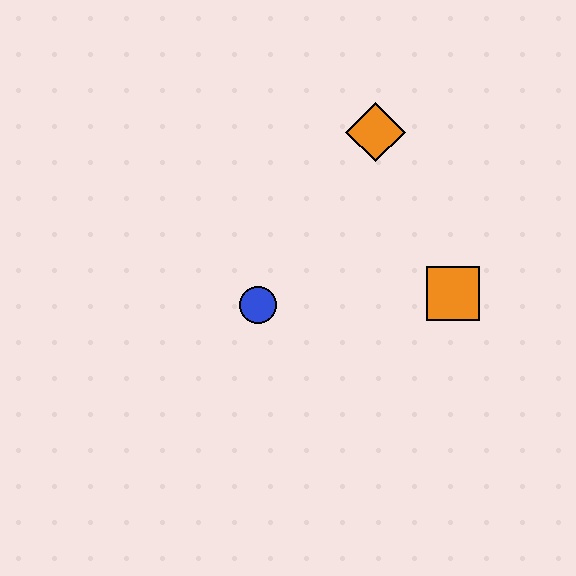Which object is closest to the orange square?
The orange diamond is closest to the orange square.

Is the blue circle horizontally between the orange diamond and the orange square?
No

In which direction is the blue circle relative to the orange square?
The blue circle is to the left of the orange square.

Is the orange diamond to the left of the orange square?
Yes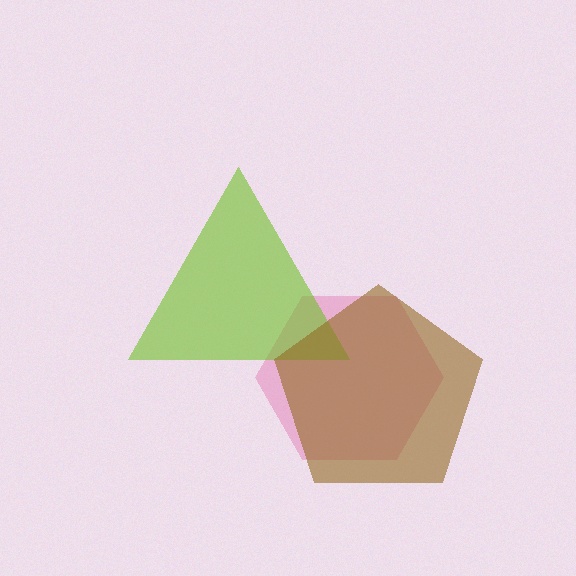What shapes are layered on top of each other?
The layered shapes are: a pink hexagon, a lime triangle, a brown pentagon.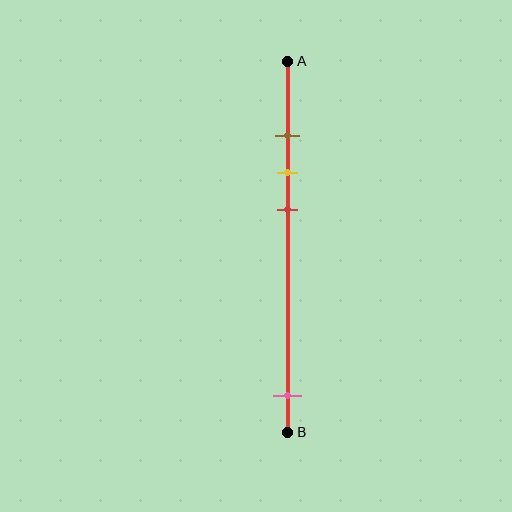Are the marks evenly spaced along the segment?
No, the marks are not evenly spaced.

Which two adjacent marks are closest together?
The brown and yellow marks are the closest adjacent pair.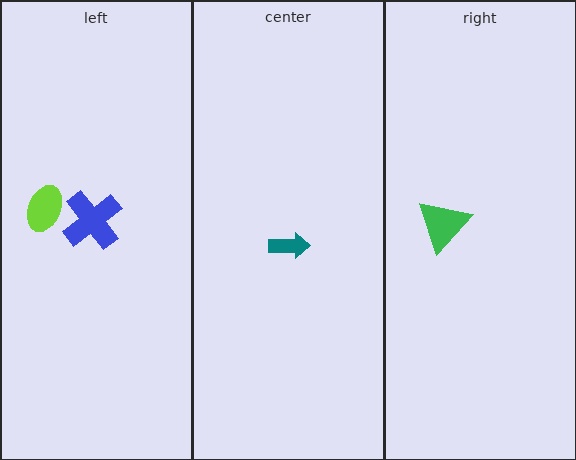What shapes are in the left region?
The blue cross, the lime ellipse.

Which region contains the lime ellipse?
The left region.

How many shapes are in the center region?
1.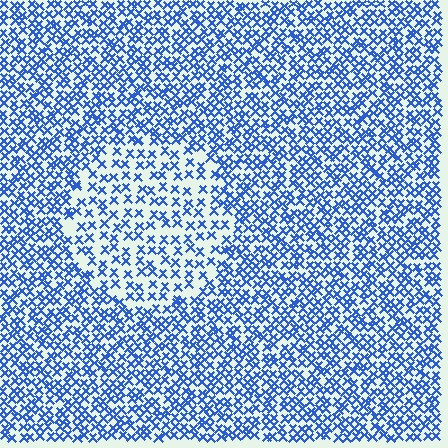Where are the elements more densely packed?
The elements are more densely packed outside the circle boundary.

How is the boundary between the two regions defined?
The boundary is defined by a change in element density (approximately 1.8x ratio). All elements are the same color, size, and shape.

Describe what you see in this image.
The image contains small blue elements arranged at two different densities. A circle-shaped region is visible where the elements are less densely packed than the surrounding area.